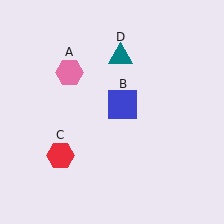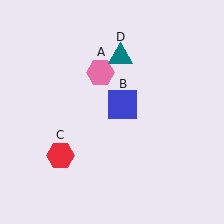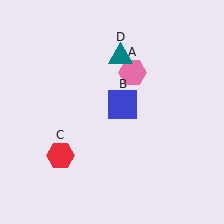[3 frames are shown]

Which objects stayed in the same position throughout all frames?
Blue square (object B) and red hexagon (object C) and teal triangle (object D) remained stationary.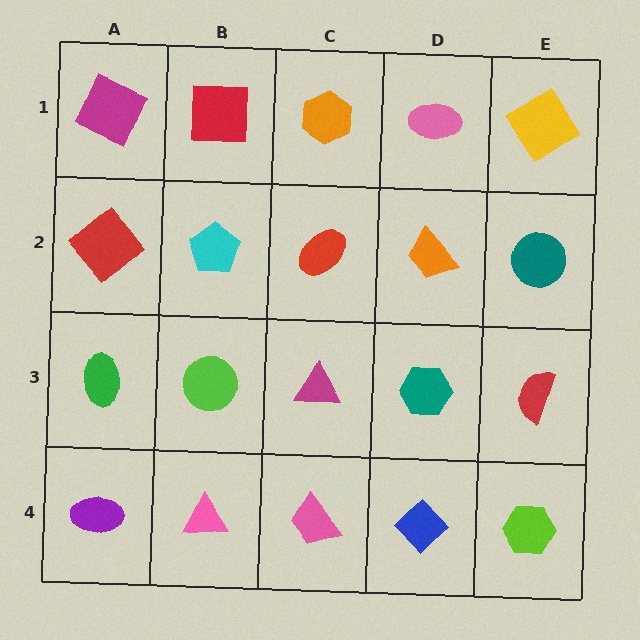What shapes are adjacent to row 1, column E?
A teal circle (row 2, column E), a pink ellipse (row 1, column D).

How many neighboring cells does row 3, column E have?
3.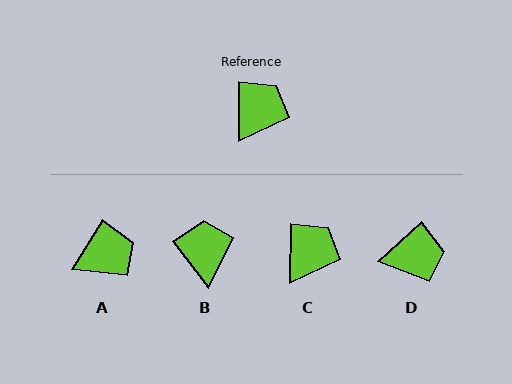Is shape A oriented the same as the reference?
No, it is off by about 31 degrees.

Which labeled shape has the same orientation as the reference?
C.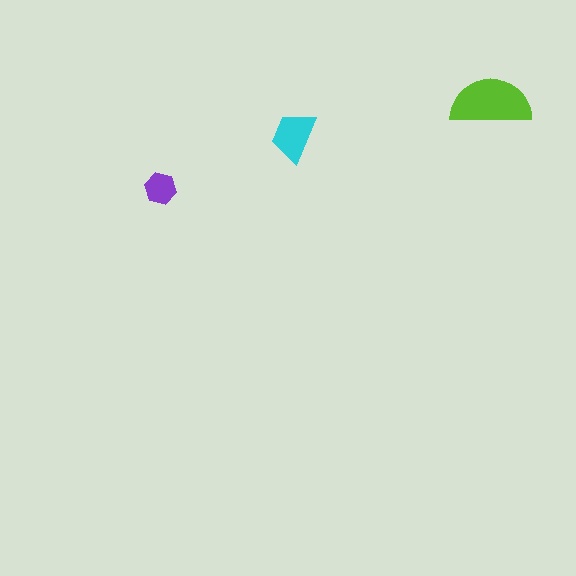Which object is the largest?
The lime semicircle.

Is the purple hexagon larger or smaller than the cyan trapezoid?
Smaller.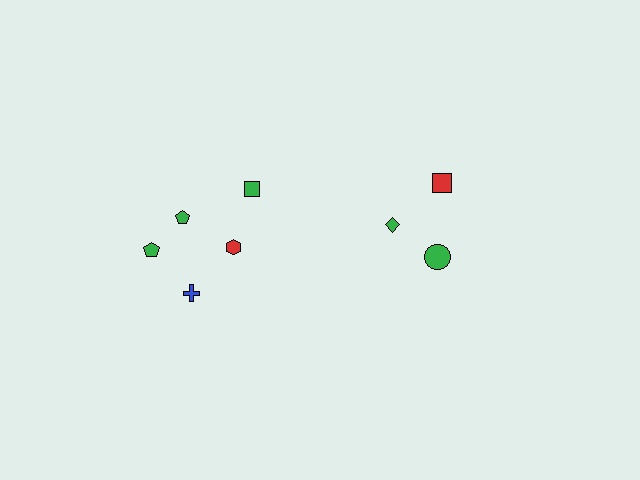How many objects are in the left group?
There are 5 objects.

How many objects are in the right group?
There are 3 objects.